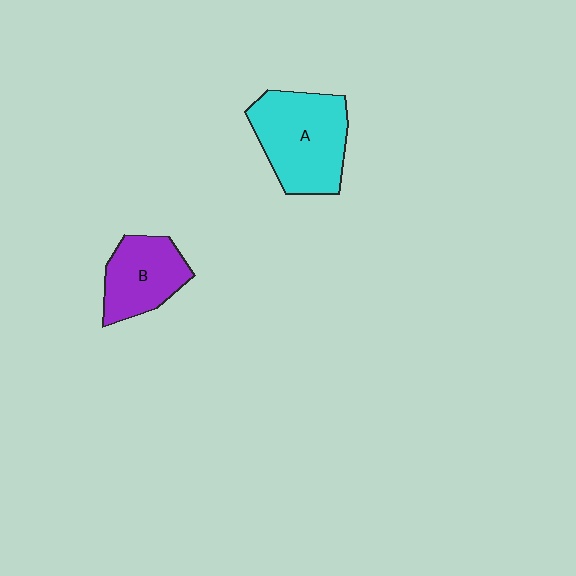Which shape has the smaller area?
Shape B (purple).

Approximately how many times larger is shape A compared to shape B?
Approximately 1.5 times.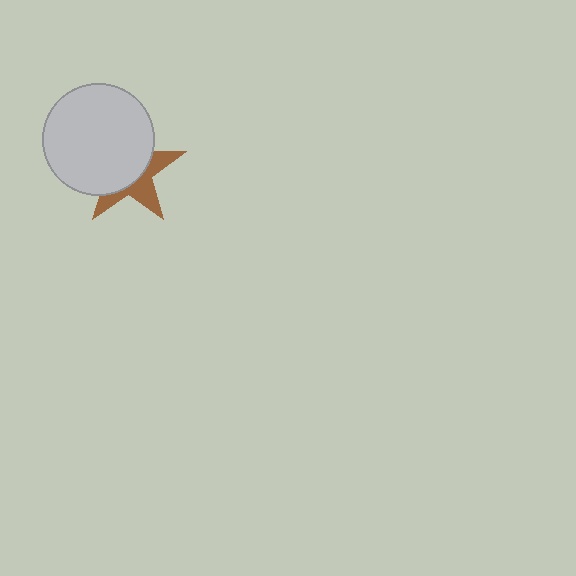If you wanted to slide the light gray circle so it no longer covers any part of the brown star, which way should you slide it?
Slide it toward the upper-left — that is the most direct way to separate the two shapes.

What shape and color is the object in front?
The object in front is a light gray circle.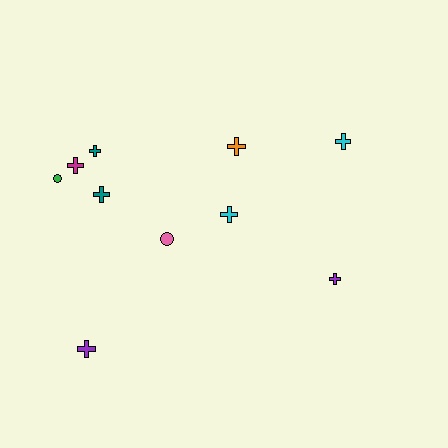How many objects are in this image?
There are 10 objects.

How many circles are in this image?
There are 2 circles.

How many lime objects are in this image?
There are no lime objects.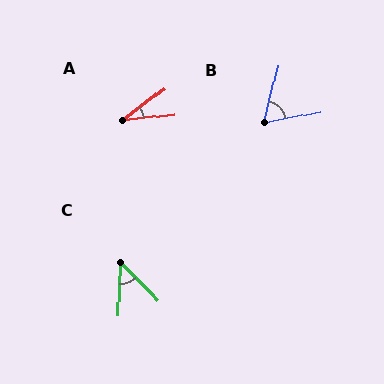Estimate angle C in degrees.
Approximately 47 degrees.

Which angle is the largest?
B, at approximately 65 degrees.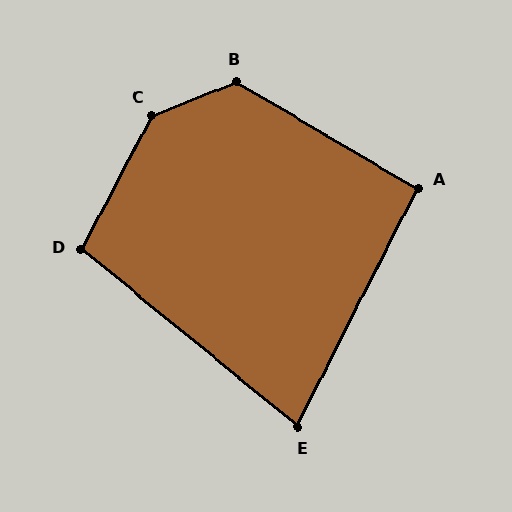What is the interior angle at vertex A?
Approximately 94 degrees (approximately right).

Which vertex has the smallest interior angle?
E, at approximately 78 degrees.